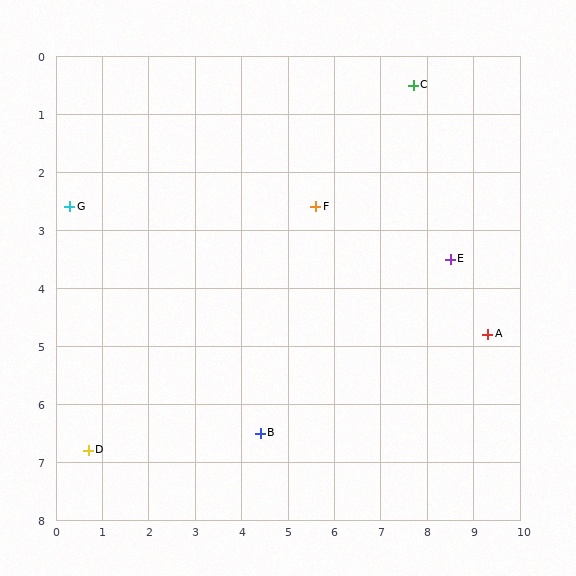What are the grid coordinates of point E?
Point E is at approximately (8.5, 3.5).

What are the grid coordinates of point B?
Point B is at approximately (4.4, 6.5).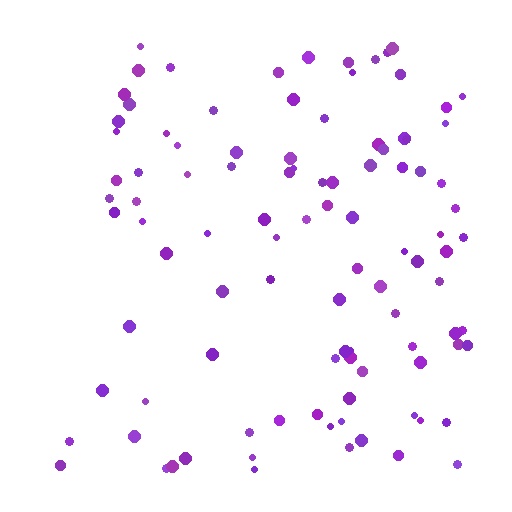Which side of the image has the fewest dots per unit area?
The left.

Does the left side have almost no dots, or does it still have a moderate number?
Still a moderate number, just noticeably fewer than the right.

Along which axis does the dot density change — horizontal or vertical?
Horizontal.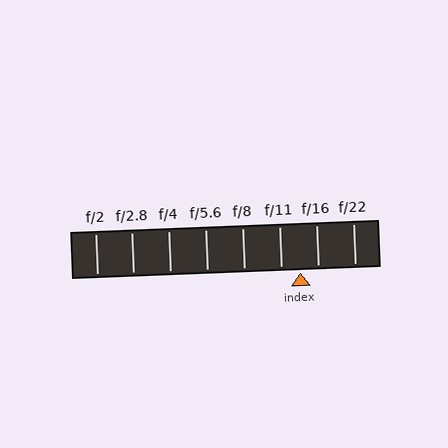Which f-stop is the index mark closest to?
The index mark is closest to f/16.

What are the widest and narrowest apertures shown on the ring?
The widest aperture shown is f/2 and the narrowest is f/22.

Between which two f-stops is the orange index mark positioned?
The index mark is between f/11 and f/16.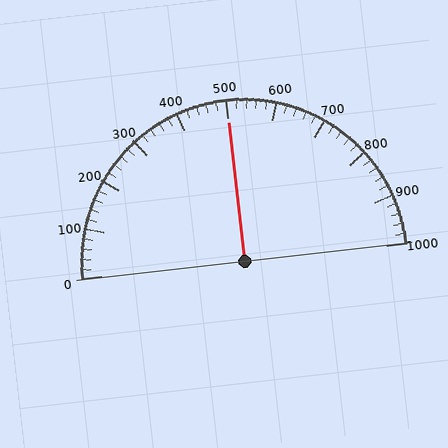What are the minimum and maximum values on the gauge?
The gauge ranges from 0 to 1000.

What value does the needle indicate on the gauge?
The needle indicates approximately 500.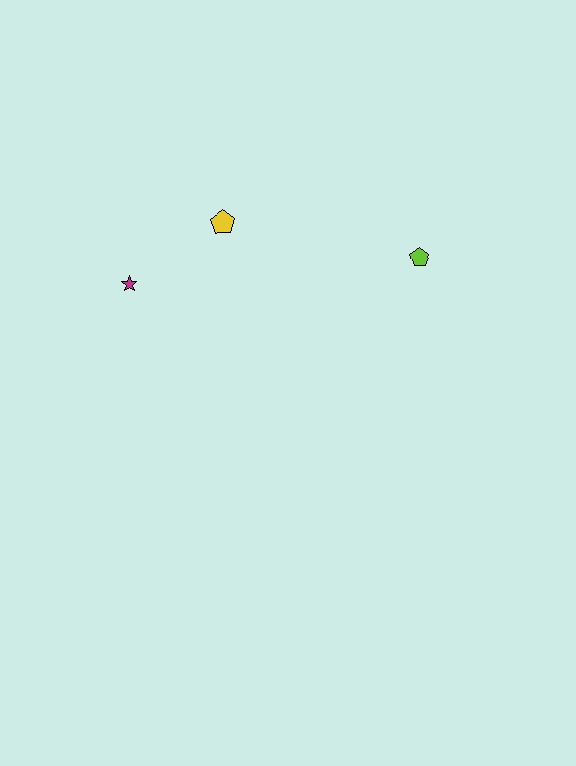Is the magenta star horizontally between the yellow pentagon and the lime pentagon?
No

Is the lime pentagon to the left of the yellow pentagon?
No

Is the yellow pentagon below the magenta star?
No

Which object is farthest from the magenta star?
The lime pentagon is farthest from the magenta star.